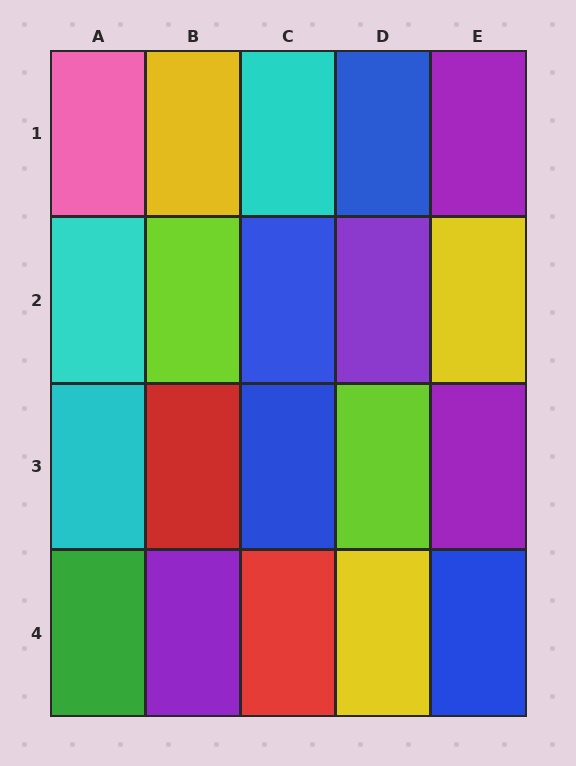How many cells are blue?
4 cells are blue.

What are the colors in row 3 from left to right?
Cyan, red, blue, lime, purple.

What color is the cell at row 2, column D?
Purple.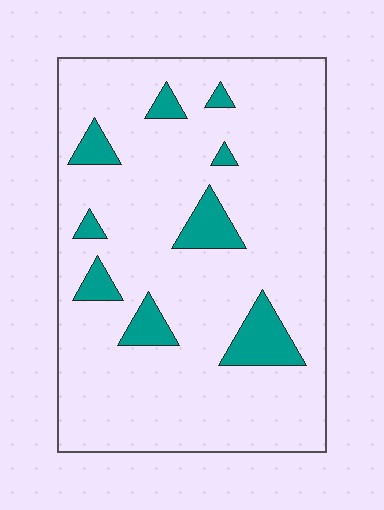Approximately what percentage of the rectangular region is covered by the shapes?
Approximately 10%.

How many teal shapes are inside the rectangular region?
9.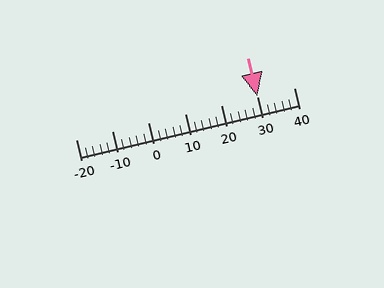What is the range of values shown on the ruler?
The ruler shows values from -20 to 40.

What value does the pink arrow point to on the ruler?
The pink arrow points to approximately 30.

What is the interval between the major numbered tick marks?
The major tick marks are spaced 10 units apart.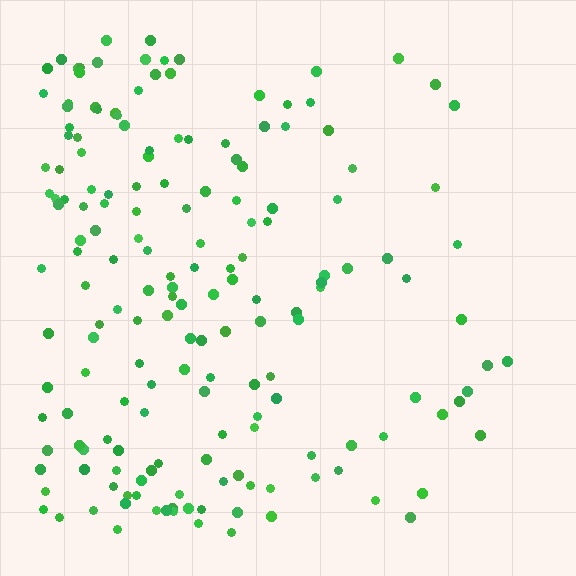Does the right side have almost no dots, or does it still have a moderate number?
Still a moderate number, just noticeably fewer than the left.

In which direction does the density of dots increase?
From right to left, with the left side densest.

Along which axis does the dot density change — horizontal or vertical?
Horizontal.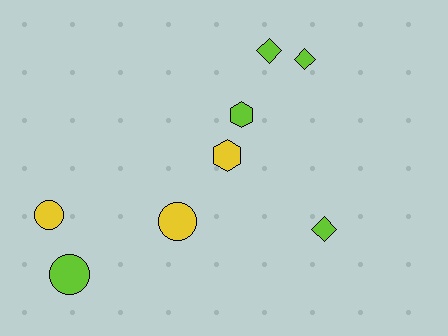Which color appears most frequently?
Lime, with 5 objects.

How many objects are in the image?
There are 8 objects.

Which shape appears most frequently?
Circle, with 3 objects.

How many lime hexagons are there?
There is 1 lime hexagon.